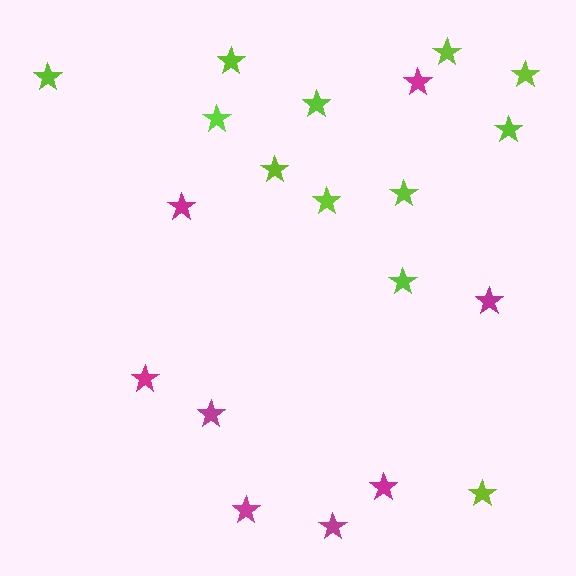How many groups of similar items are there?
There are 2 groups: one group of magenta stars (8) and one group of lime stars (12).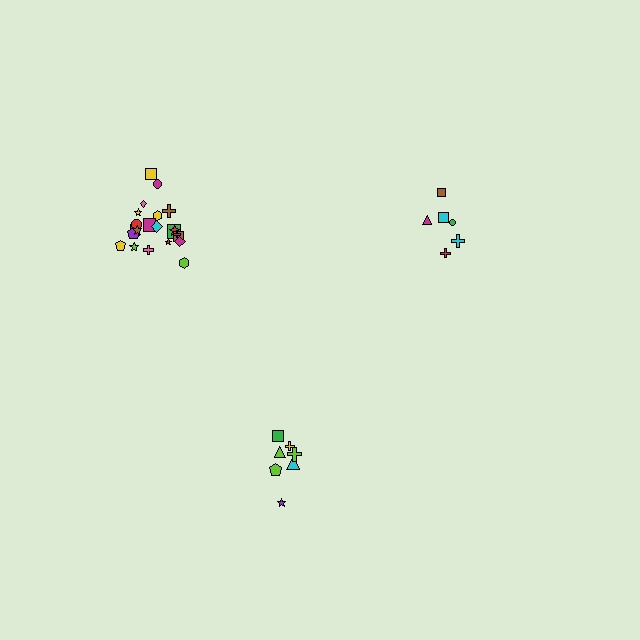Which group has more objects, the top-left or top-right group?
The top-left group.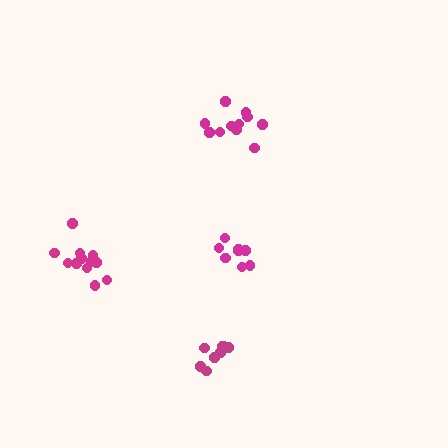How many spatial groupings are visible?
There are 4 spatial groupings.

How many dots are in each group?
Group 1: 12 dots, Group 2: 8 dots, Group 3: 12 dots, Group 4: 8 dots (40 total).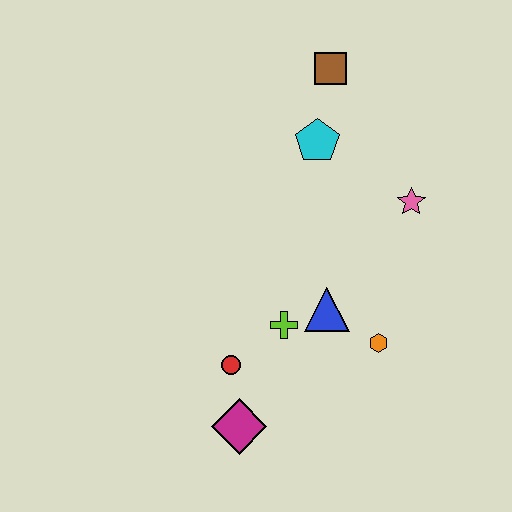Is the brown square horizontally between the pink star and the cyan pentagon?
Yes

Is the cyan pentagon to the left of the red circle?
No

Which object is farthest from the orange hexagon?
The brown square is farthest from the orange hexagon.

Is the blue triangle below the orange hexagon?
No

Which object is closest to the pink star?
The cyan pentagon is closest to the pink star.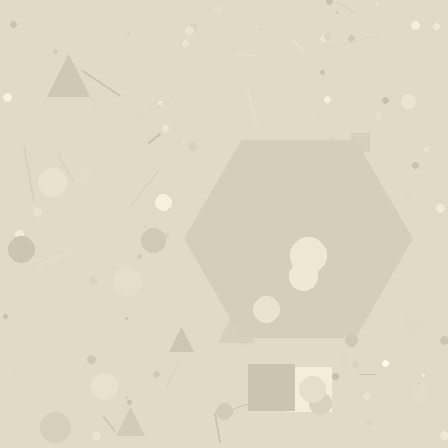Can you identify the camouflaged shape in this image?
The camouflaged shape is a hexagon.